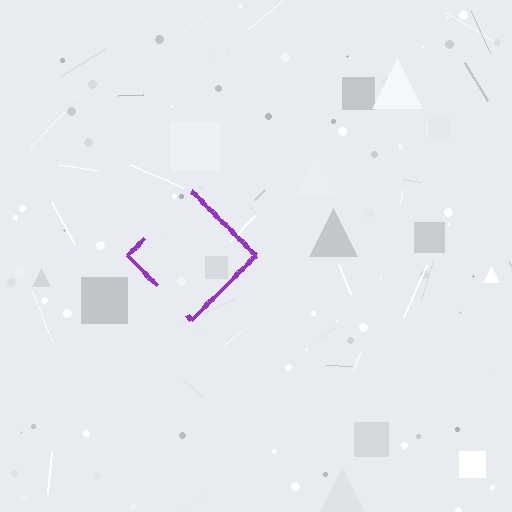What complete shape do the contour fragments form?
The contour fragments form a diamond.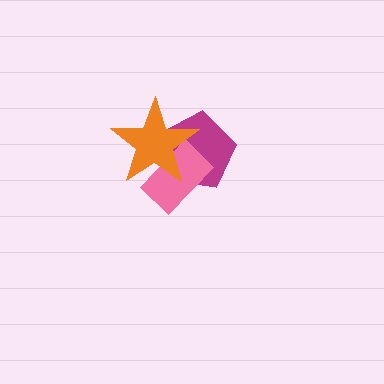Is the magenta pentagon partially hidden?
Yes, it is partially covered by another shape.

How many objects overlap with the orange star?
2 objects overlap with the orange star.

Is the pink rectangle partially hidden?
Yes, it is partially covered by another shape.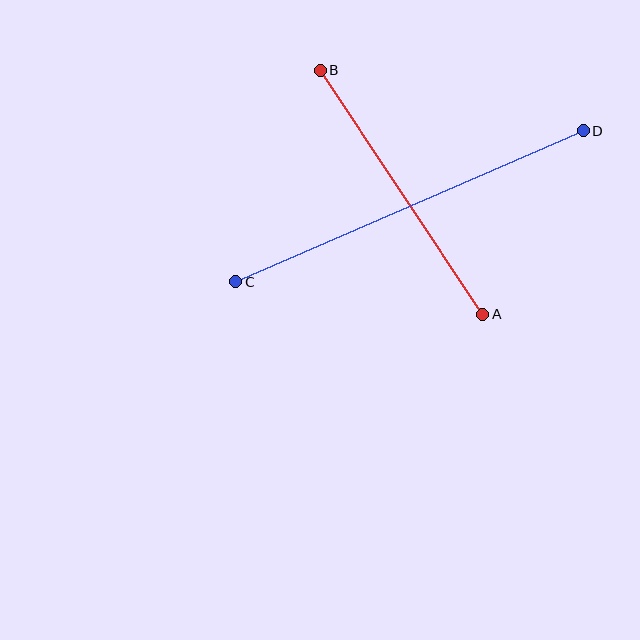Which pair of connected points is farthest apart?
Points C and D are farthest apart.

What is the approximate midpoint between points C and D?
The midpoint is at approximately (409, 206) pixels.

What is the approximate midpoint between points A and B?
The midpoint is at approximately (401, 192) pixels.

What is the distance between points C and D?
The distance is approximately 379 pixels.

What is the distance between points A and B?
The distance is approximately 293 pixels.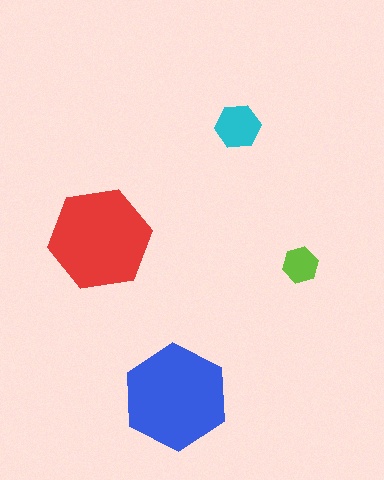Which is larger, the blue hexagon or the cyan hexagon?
The blue one.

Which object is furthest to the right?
The lime hexagon is rightmost.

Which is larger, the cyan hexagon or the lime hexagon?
The cyan one.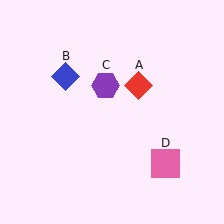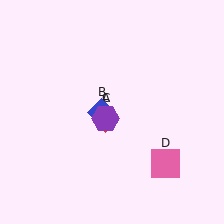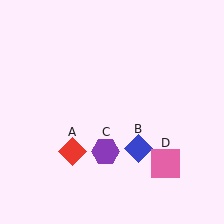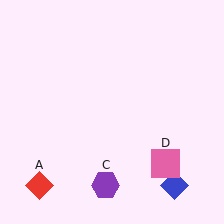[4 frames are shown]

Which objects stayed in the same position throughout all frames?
Pink square (object D) remained stationary.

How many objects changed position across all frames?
3 objects changed position: red diamond (object A), blue diamond (object B), purple hexagon (object C).